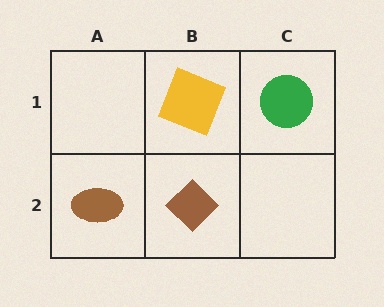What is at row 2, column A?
A brown ellipse.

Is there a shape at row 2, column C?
No, that cell is empty.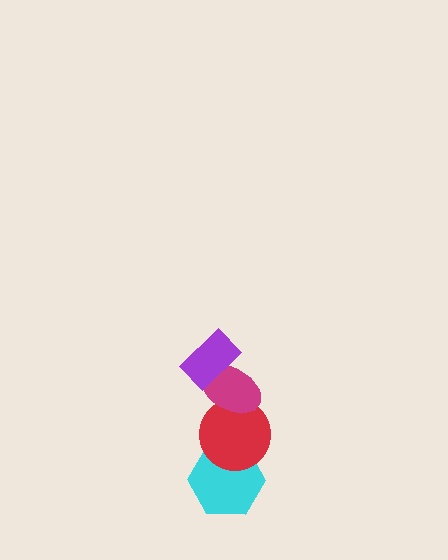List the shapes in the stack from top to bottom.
From top to bottom: the purple rectangle, the magenta ellipse, the red circle, the cyan hexagon.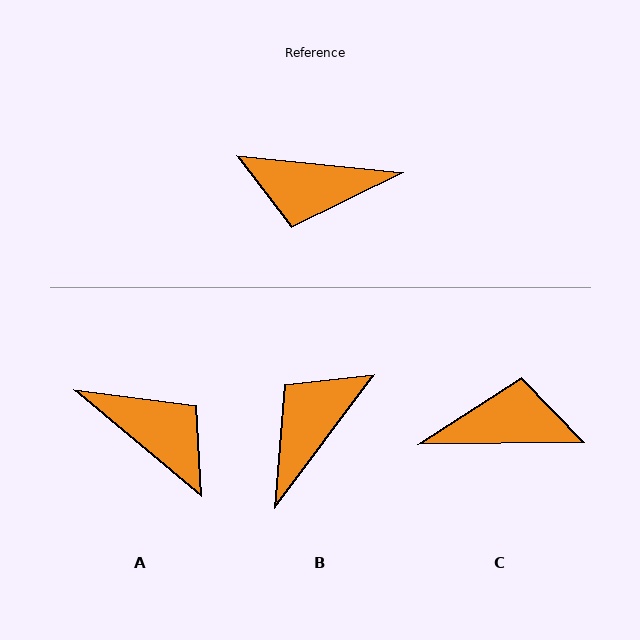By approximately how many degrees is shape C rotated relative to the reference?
Approximately 174 degrees clockwise.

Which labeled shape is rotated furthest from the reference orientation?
C, about 174 degrees away.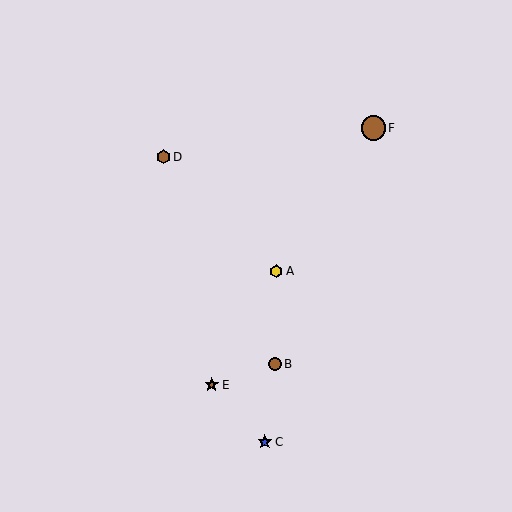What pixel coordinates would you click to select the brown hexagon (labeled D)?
Click at (163, 157) to select the brown hexagon D.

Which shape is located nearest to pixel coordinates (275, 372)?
The brown circle (labeled B) at (275, 364) is nearest to that location.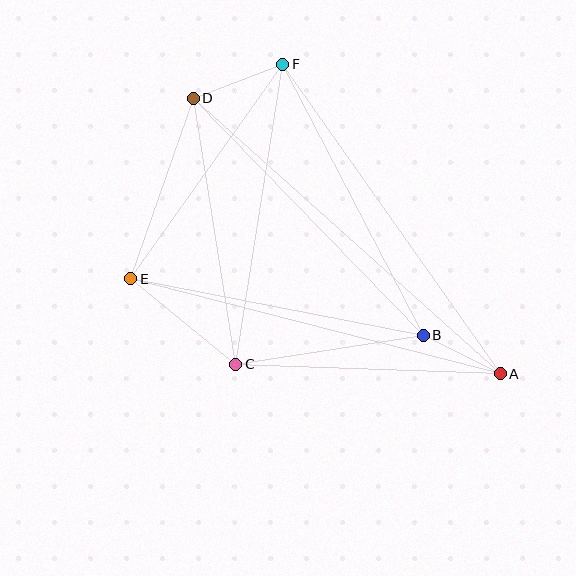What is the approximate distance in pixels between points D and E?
The distance between D and E is approximately 191 pixels.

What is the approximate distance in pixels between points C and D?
The distance between C and D is approximately 269 pixels.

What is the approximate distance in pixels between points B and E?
The distance between B and E is approximately 298 pixels.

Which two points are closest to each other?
Points A and B are closest to each other.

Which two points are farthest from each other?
Points A and D are farthest from each other.